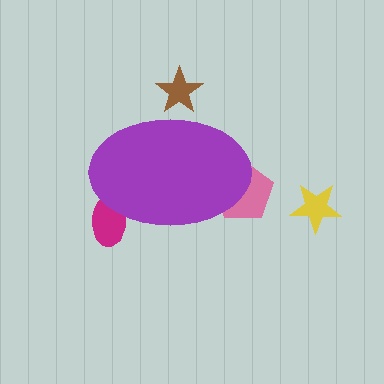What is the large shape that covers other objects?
A purple ellipse.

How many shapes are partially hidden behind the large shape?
3 shapes are partially hidden.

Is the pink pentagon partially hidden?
Yes, the pink pentagon is partially hidden behind the purple ellipse.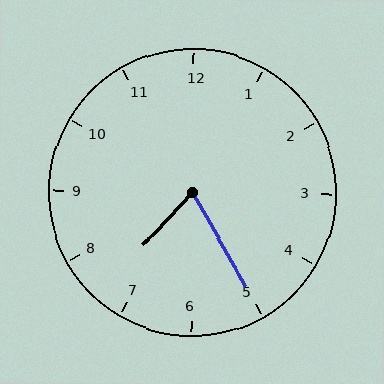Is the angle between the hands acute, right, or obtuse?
It is acute.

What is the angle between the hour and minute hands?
Approximately 72 degrees.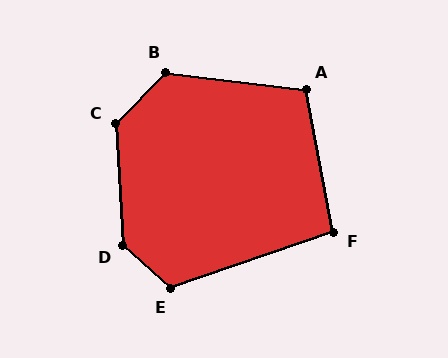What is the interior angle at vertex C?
Approximately 133 degrees (obtuse).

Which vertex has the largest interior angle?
D, at approximately 135 degrees.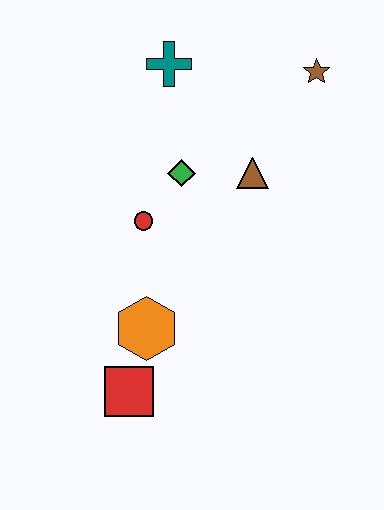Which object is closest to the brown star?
The brown triangle is closest to the brown star.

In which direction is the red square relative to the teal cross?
The red square is below the teal cross.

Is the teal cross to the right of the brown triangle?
No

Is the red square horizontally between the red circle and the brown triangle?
No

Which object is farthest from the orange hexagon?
The brown star is farthest from the orange hexagon.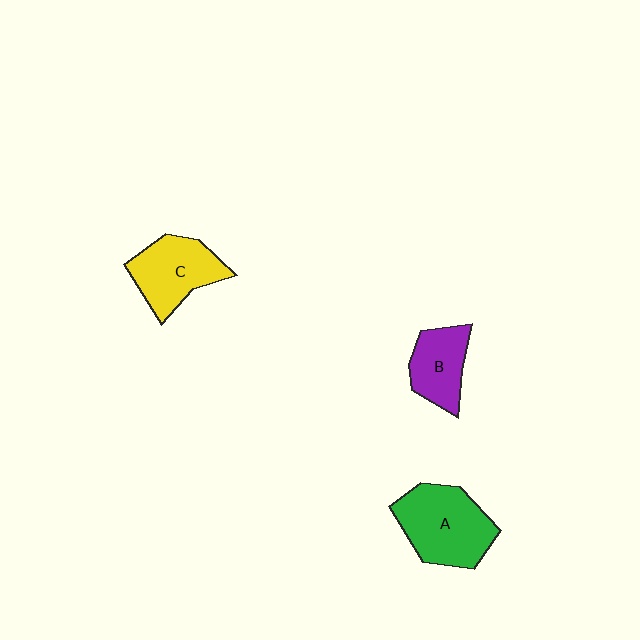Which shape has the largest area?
Shape A (green).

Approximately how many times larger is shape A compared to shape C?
Approximately 1.2 times.